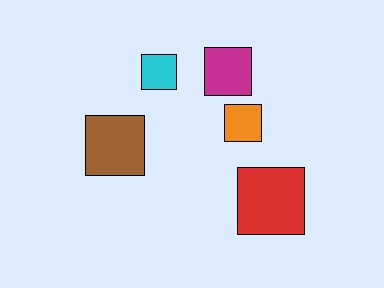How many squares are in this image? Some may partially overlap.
There are 5 squares.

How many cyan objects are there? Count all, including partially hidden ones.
There is 1 cyan object.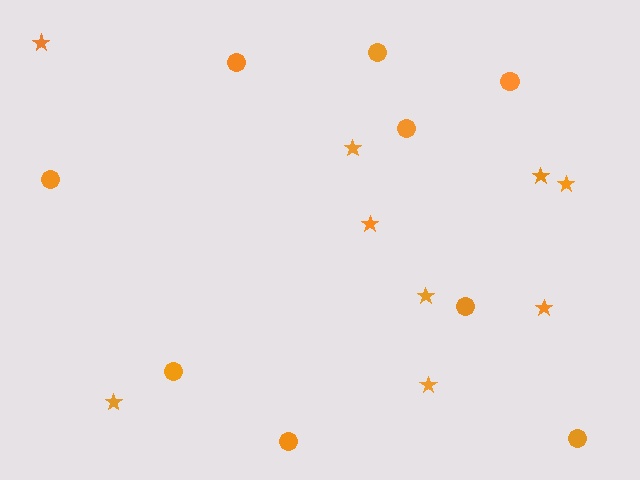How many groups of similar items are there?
There are 2 groups: one group of stars (9) and one group of circles (9).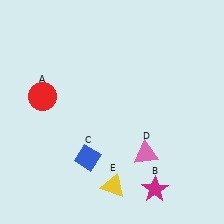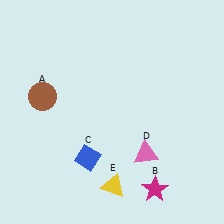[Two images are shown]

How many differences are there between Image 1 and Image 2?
There is 1 difference between the two images.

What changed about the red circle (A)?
In Image 1, A is red. In Image 2, it changed to brown.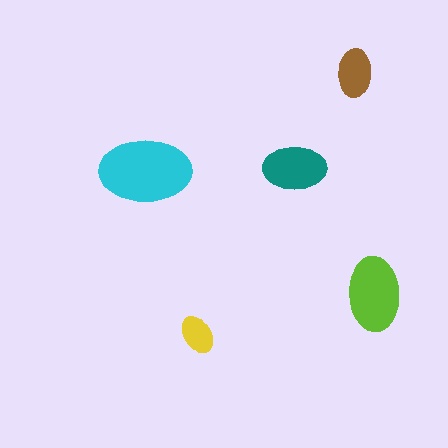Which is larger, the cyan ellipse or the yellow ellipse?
The cyan one.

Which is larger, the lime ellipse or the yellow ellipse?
The lime one.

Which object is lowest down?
The yellow ellipse is bottommost.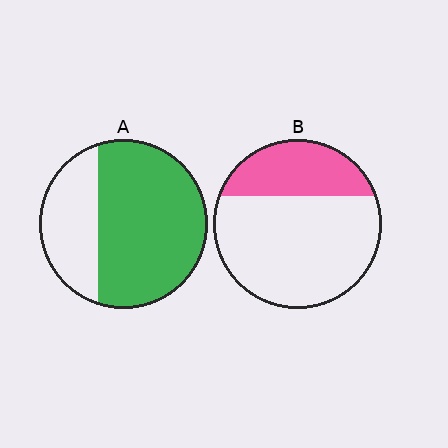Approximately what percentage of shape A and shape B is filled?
A is approximately 70% and B is approximately 30%.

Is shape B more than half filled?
No.